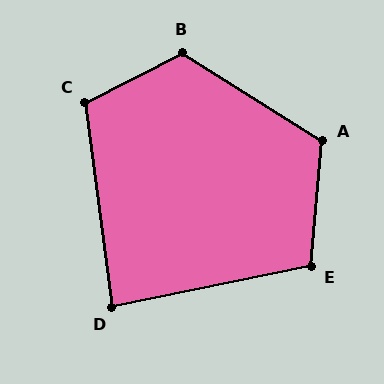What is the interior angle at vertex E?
Approximately 107 degrees (obtuse).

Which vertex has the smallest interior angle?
D, at approximately 86 degrees.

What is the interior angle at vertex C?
Approximately 109 degrees (obtuse).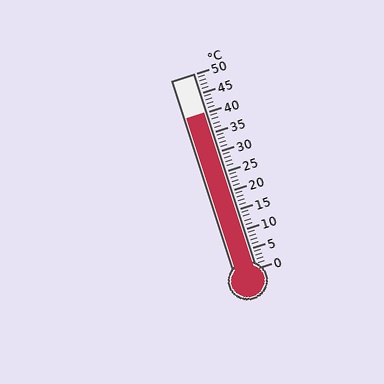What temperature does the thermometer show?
The thermometer shows approximately 40°C.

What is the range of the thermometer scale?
The thermometer scale ranges from 0°C to 50°C.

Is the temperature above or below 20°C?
The temperature is above 20°C.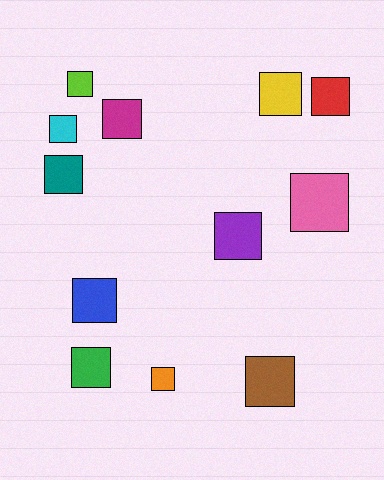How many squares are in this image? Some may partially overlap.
There are 12 squares.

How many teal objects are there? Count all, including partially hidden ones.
There is 1 teal object.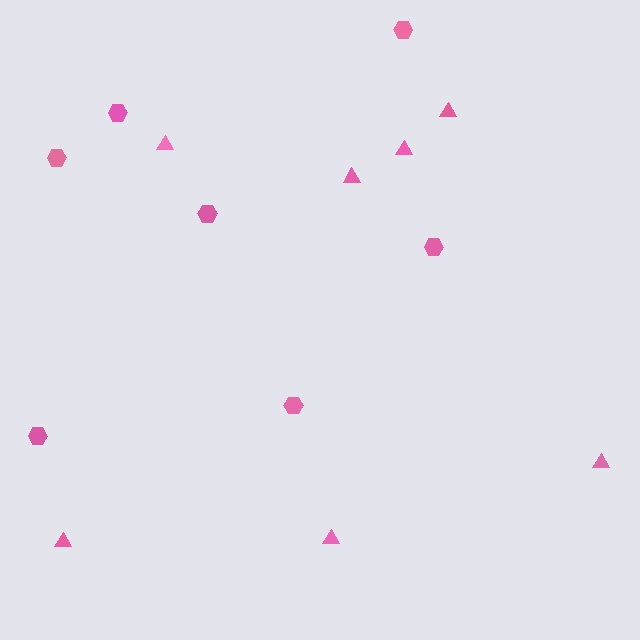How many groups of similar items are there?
There are 2 groups: one group of hexagons (7) and one group of triangles (7).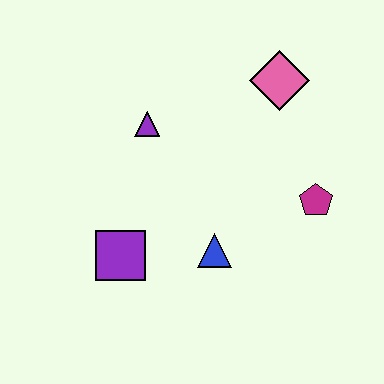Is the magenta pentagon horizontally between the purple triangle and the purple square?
No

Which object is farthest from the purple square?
The pink diamond is farthest from the purple square.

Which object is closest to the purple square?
The blue triangle is closest to the purple square.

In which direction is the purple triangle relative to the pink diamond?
The purple triangle is to the left of the pink diamond.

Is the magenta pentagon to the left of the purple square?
No